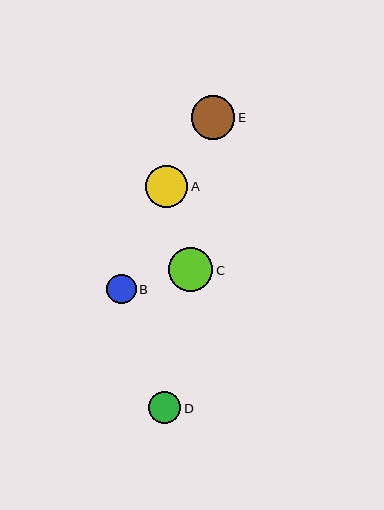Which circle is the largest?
Circle C is the largest with a size of approximately 44 pixels.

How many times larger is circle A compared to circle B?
Circle A is approximately 1.4 times the size of circle B.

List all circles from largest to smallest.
From largest to smallest: C, E, A, D, B.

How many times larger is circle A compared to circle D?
Circle A is approximately 1.3 times the size of circle D.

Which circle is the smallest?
Circle B is the smallest with a size of approximately 29 pixels.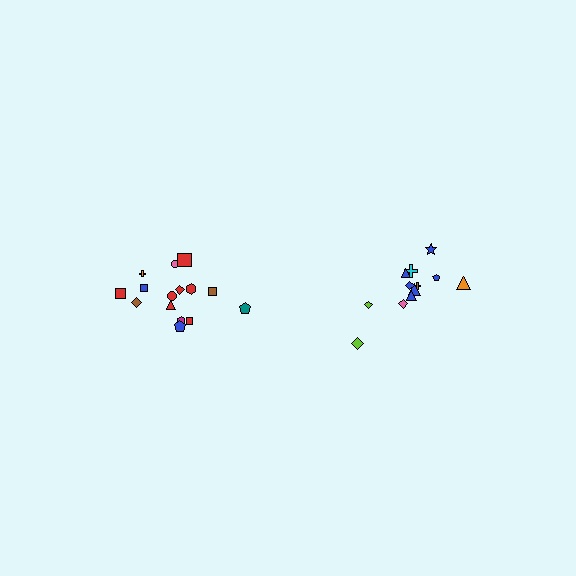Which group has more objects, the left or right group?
The left group.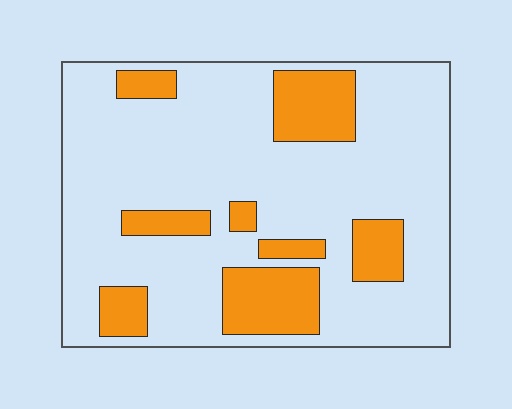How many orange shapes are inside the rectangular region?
8.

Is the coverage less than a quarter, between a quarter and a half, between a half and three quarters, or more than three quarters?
Less than a quarter.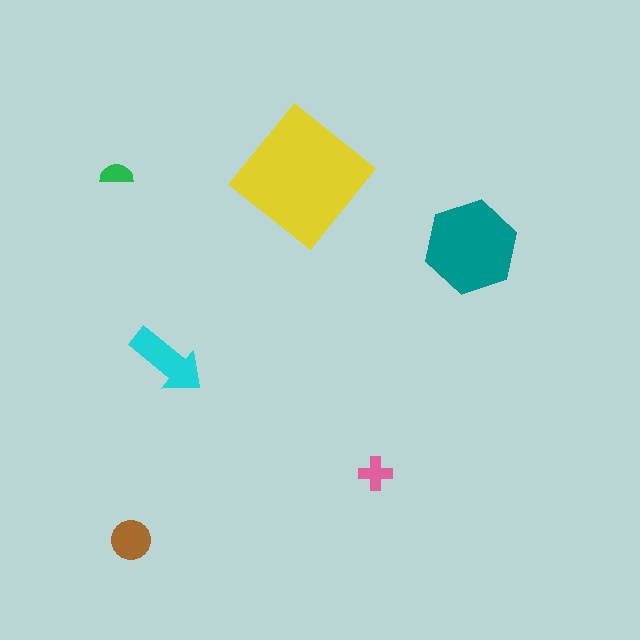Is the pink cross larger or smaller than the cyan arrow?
Smaller.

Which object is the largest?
The yellow diamond.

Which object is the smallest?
The green semicircle.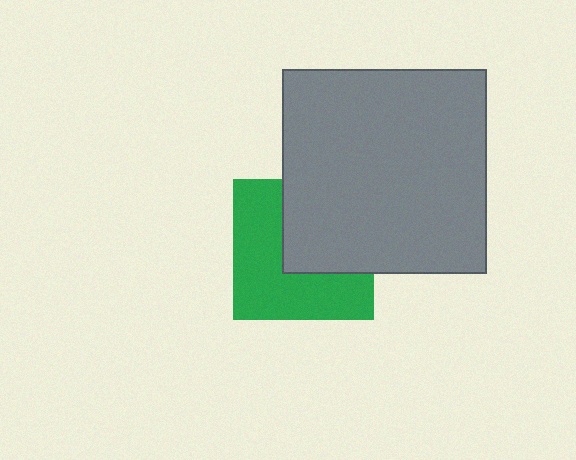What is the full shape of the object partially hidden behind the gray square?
The partially hidden object is a green square.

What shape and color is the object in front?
The object in front is a gray square.